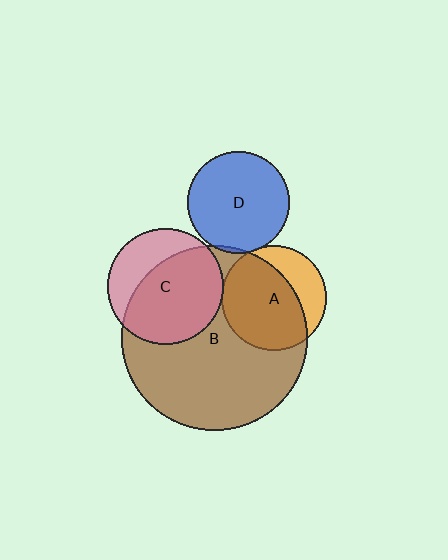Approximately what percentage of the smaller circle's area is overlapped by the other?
Approximately 65%.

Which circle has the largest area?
Circle B (brown).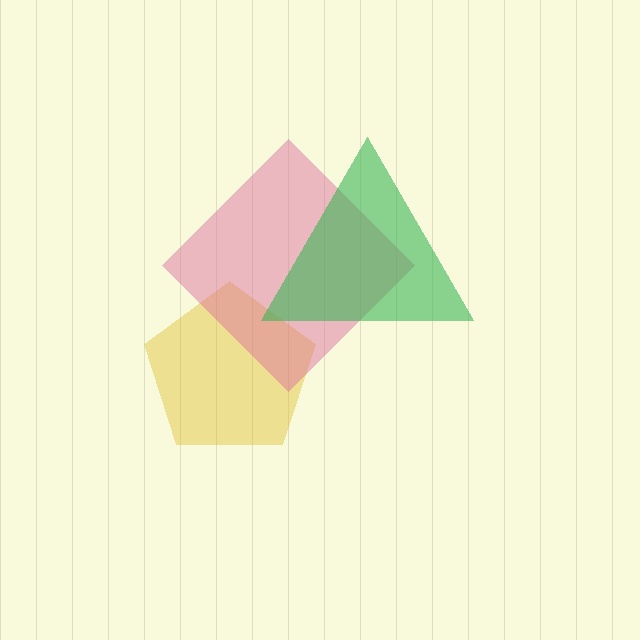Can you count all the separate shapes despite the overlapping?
Yes, there are 3 separate shapes.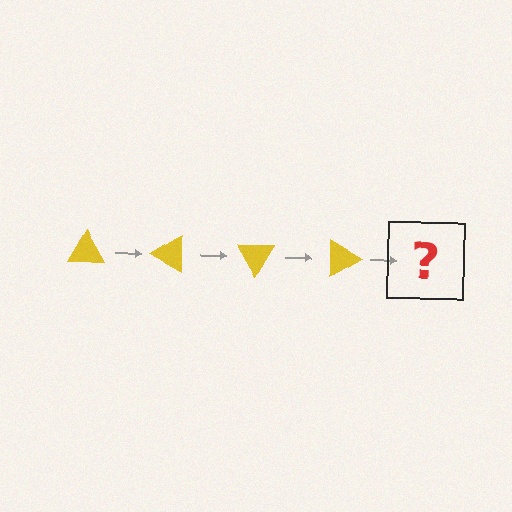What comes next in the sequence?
The next element should be a yellow triangle rotated 120 degrees.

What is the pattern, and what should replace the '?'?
The pattern is that the triangle rotates 30 degrees each step. The '?' should be a yellow triangle rotated 120 degrees.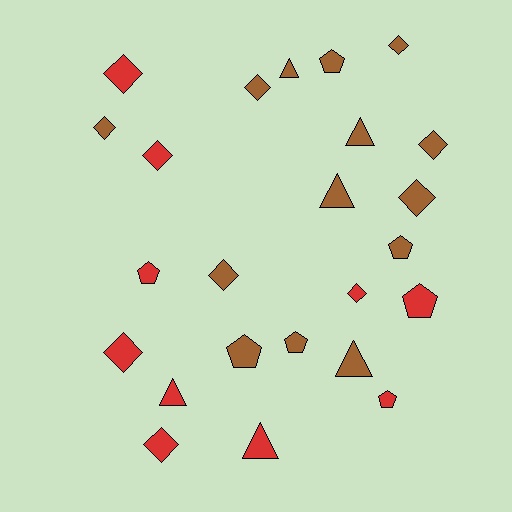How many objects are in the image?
There are 24 objects.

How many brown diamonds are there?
There are 6 brown diamonds.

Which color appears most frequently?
Brown, with 14 objects.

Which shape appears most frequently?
Diamond, with 11 objects.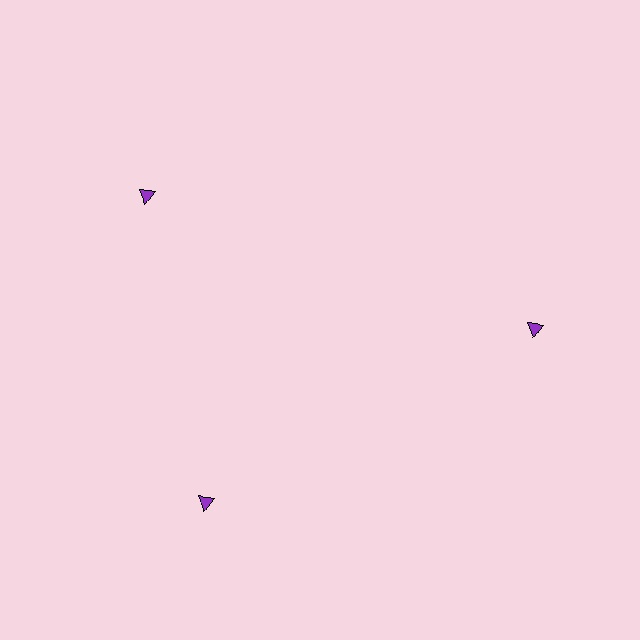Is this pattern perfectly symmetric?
No. The 3 purple triangles are arranged in a ring, but one element near the 11 o'clock position is rotated out of alignment along the ring, breaking the 3-fold rotational symmetry.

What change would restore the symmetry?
The symmetry would be restored by rotating it back into even spacing with its neighbors so that all 3 triangles sit at equal angles and equal distance from the center.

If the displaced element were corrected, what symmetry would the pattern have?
It would have 3-fold rotational symmetry — the pattern would map onto itself every 120 degrees.